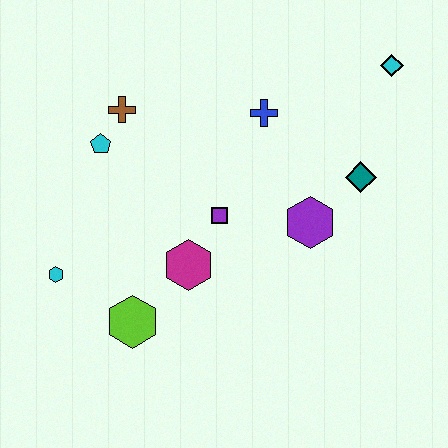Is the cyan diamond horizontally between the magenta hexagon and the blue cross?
No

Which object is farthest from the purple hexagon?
The cyan hexagon is farthest from the purple hexagon.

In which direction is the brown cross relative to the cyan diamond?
The brown cross is to the left of the cyan diamond.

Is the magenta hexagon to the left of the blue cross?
Yes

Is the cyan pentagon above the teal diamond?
Yes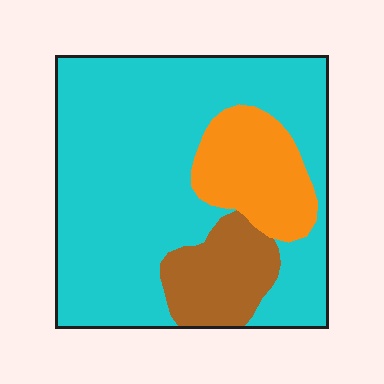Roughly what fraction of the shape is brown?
Brown covers about 15% of the shape.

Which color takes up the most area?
Cyan, at roughly 70%.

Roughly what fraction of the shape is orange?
Orange takes up about one sixth (1/6) of the shape.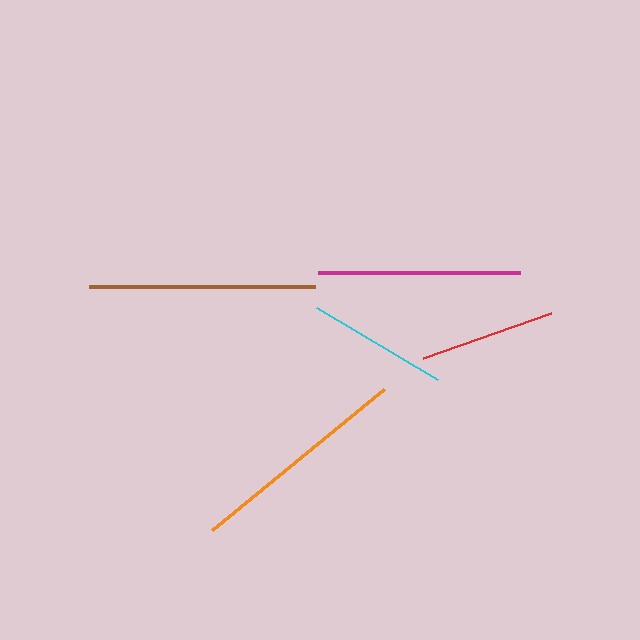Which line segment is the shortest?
The red line is the shortest at approximately 136 pixels.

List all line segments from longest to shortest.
From longest to shortest: brown, orange, magenta, cyan, red.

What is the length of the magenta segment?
The magenta segment is approximately 202 pixels long.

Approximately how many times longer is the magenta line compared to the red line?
The magenta line is approximately 1.5 times the length of the red line.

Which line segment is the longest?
The brown line is the longest at approximately 226 pixels.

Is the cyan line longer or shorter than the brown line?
The brown line is longer than the cyan line.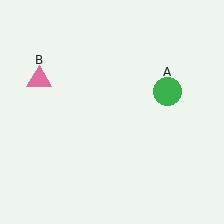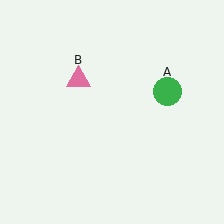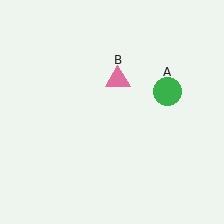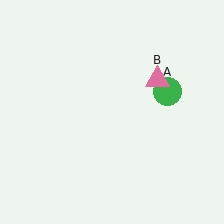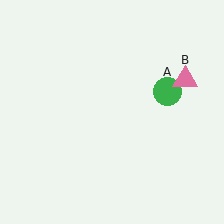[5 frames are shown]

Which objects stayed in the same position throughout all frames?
Green circle (object A) remained stationary.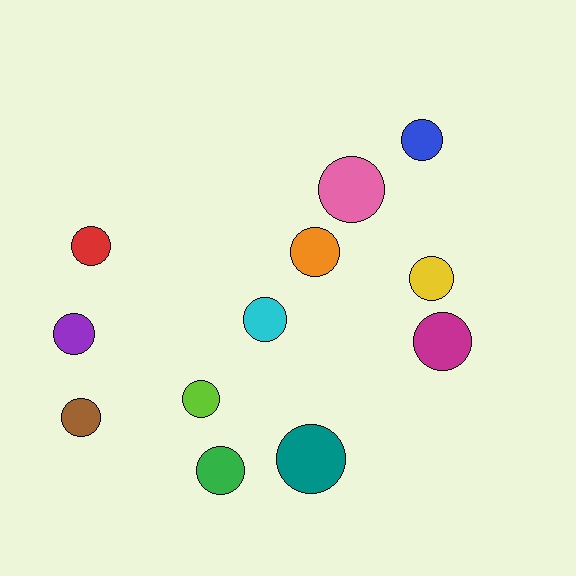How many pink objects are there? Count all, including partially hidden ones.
There is 1 pink object.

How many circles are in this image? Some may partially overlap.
There are 12 circles.